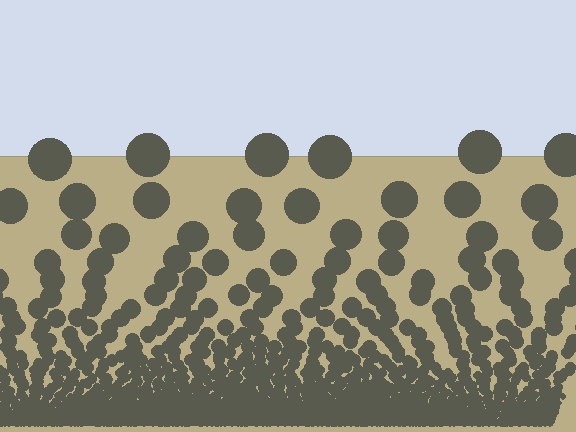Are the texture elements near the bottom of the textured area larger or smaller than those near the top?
Smaller. The gradient is inverted — elements near the bottom are smaller and denser.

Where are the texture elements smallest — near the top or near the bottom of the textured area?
Near the bottom.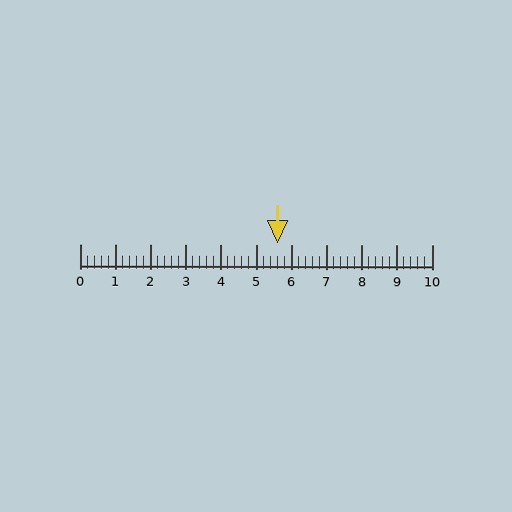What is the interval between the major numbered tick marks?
The major tick marks are spaced 1 units apart.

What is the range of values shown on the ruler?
The ruler shows values from 0 to 10.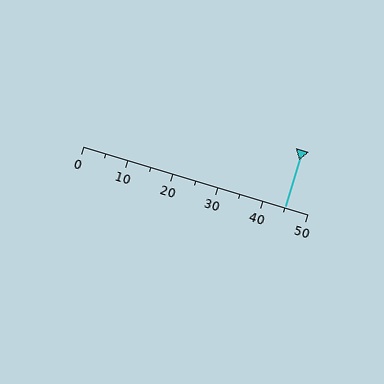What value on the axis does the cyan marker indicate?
The marker indicates approximately 45.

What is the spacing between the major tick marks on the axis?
The major ticks are spaced 10 apart.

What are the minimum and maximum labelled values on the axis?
The axis runs from 0 to 50.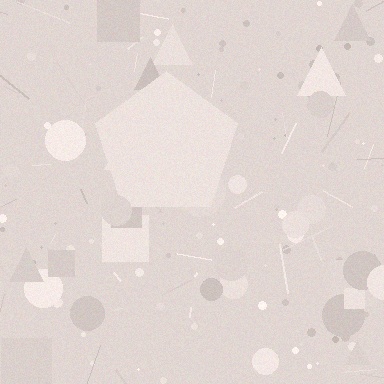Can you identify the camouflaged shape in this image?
The camouflaged shape is a pentagon.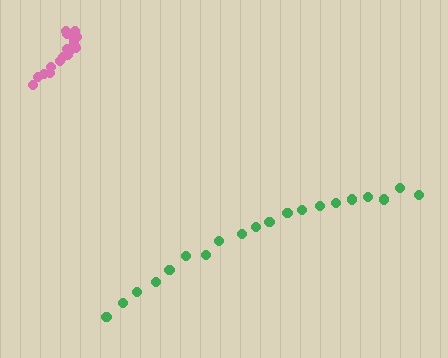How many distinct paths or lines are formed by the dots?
There are 2 distinct paths.